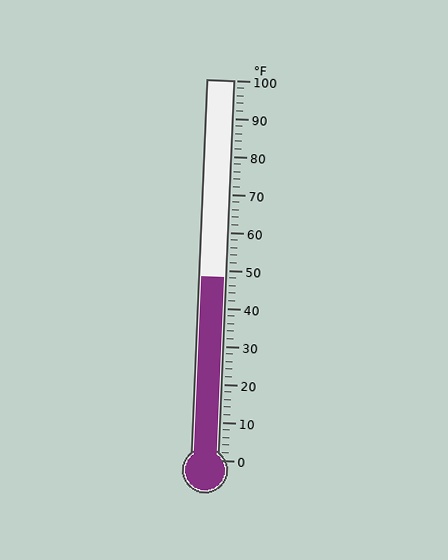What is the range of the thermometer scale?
The thermometer scale ranges from 0°F to 100°F.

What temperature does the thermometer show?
The thermometer shows approximately 48°F.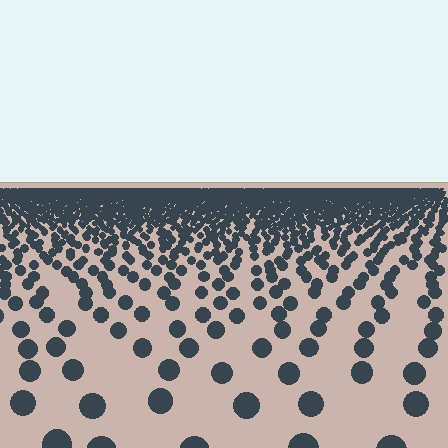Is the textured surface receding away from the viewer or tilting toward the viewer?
The surface is receding away from the viewer. Texture elements get smaller and denser toward the top.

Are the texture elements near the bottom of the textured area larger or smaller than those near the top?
Larger. Near the bottom, elements are closer to the viewer and appear at a bigger on-screen size.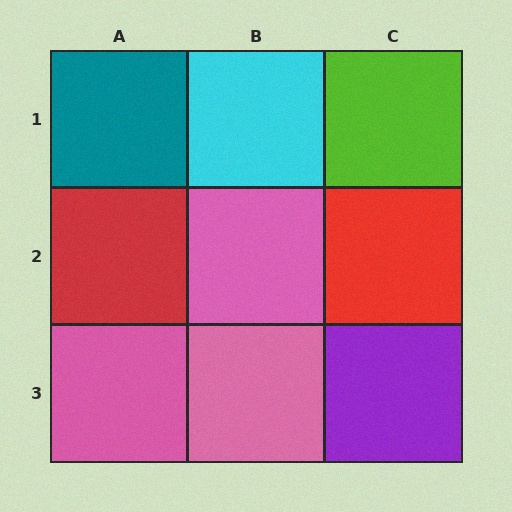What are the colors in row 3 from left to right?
Pink, pink, purple.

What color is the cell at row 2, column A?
Red.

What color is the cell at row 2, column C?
Red.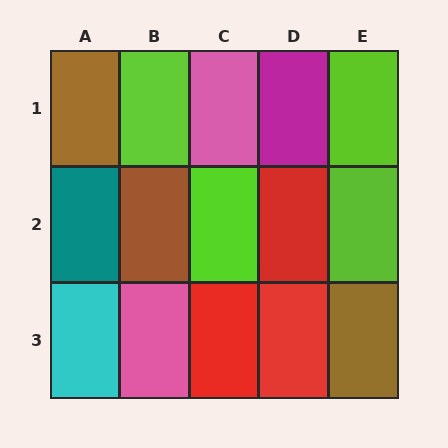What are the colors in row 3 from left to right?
Cyan, pink, red, red, brown.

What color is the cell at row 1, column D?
Magenta.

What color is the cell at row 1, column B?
Lime.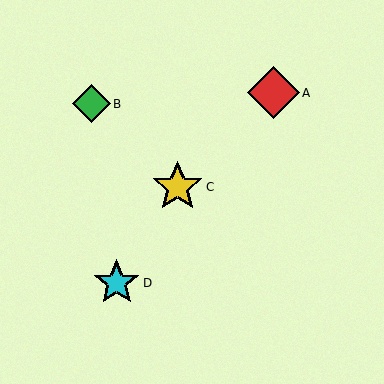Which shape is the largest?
The red diamond (labeled A) is the largest.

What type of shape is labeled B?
Shape B is a green diamond.